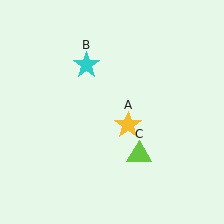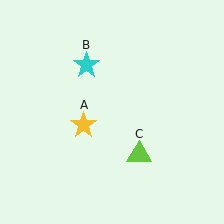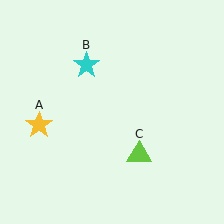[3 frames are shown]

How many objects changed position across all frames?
1 object changed position: yellow star (object A).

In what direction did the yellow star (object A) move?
The yellow star (object A) moved left.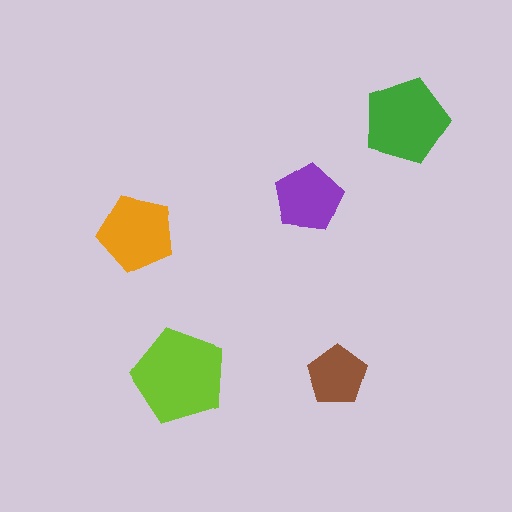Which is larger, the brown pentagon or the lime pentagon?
The lime one.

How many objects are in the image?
There are 5 objects in the image.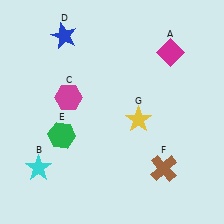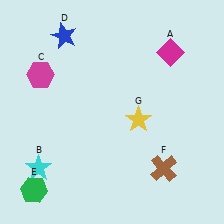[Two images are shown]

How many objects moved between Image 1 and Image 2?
2 objects moved between the two images.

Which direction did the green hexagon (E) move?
The green hexagon (E) moved down.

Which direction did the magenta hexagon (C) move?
The magenta hexagon (C) moved left.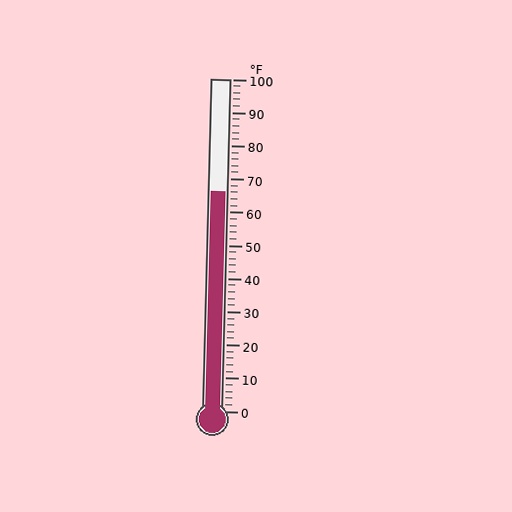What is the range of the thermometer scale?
The thermometer scale ranges from 0°F to 100°F.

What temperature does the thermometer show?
The thermometer shows approximately 66°F.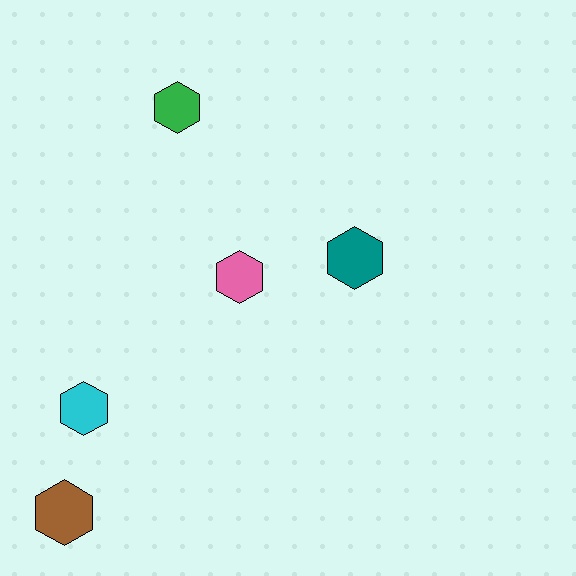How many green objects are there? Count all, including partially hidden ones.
There is 1 green object.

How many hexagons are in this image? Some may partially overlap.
There are 5 hexagons.